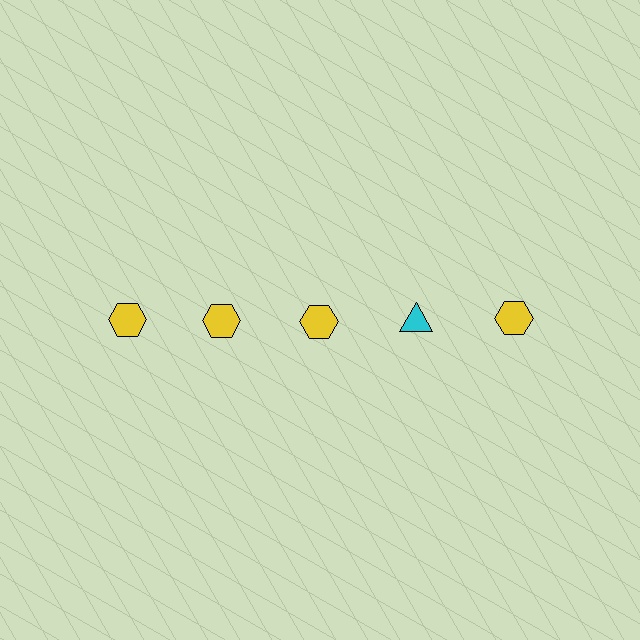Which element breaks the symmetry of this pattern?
The cyan triangle in the top row, second from right column breaks the symmetry. All other shapes are yellow hexagons.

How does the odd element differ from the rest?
It differs in both color (cyan instead of yellow) and shape (triangle instead of hexagon).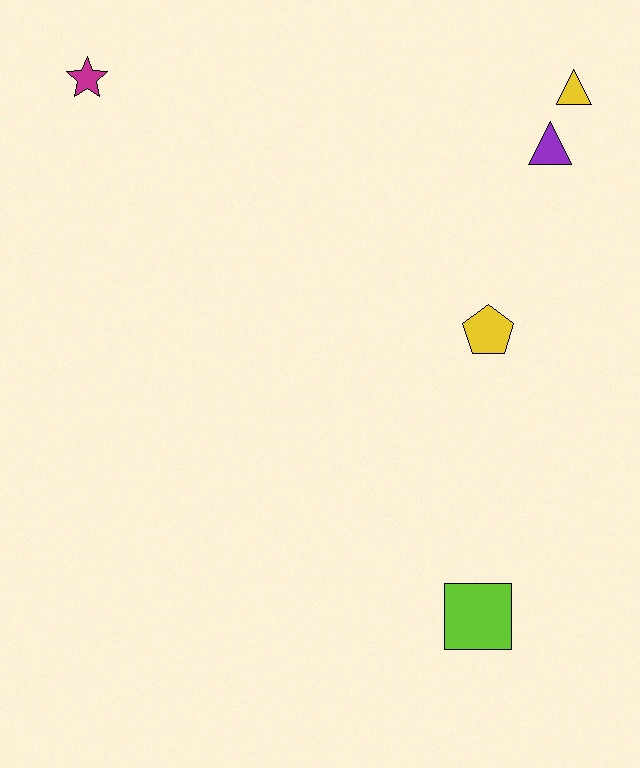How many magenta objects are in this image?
There is 1 magenta object.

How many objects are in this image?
There are 5 objects.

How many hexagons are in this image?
There are no hexagons.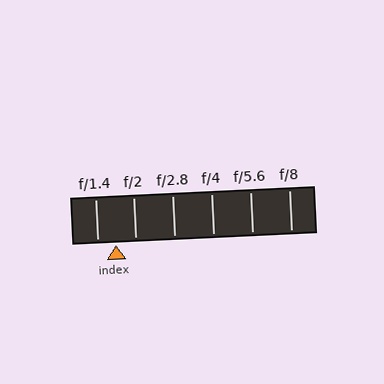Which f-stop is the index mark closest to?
The index mark is closest to f/1.4.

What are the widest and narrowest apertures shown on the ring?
The widest aperture shown is f/1.4 and the narrowest is f/8.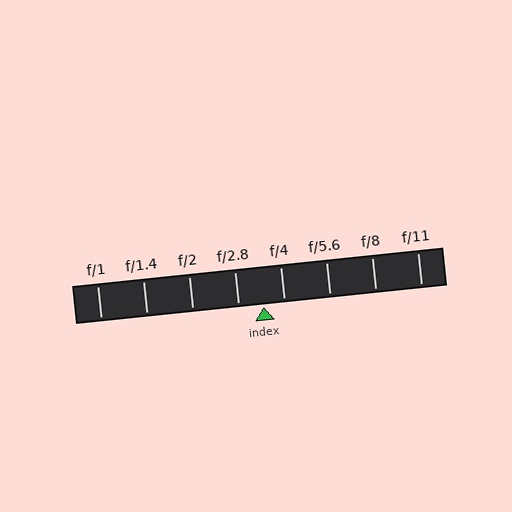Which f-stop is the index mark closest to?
The index mark is closest to f/4.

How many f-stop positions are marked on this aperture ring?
There are 8 f-stop positions marked.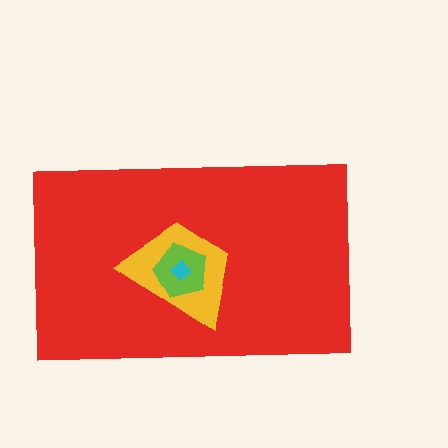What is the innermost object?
The cyan diamond.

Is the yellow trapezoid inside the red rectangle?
Yes.